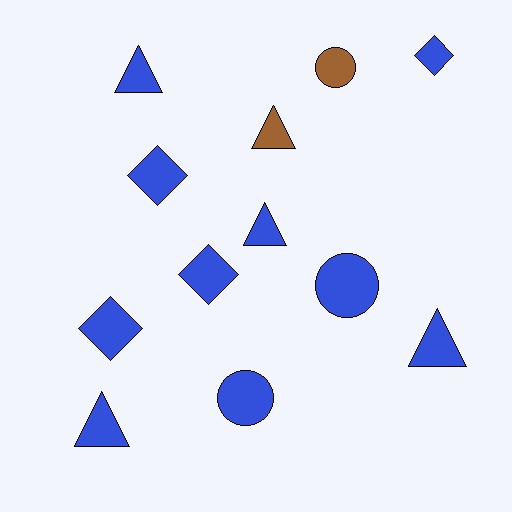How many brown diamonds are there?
There are no brown diamonds.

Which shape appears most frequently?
Triangle, with 5 objects.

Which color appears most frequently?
Blue, with 10 objects.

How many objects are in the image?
There are 12 objects.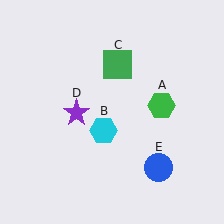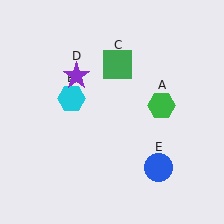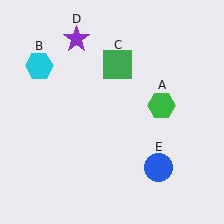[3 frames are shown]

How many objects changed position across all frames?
2 objects changed position: cyan hexagon (object B), purple star (object D).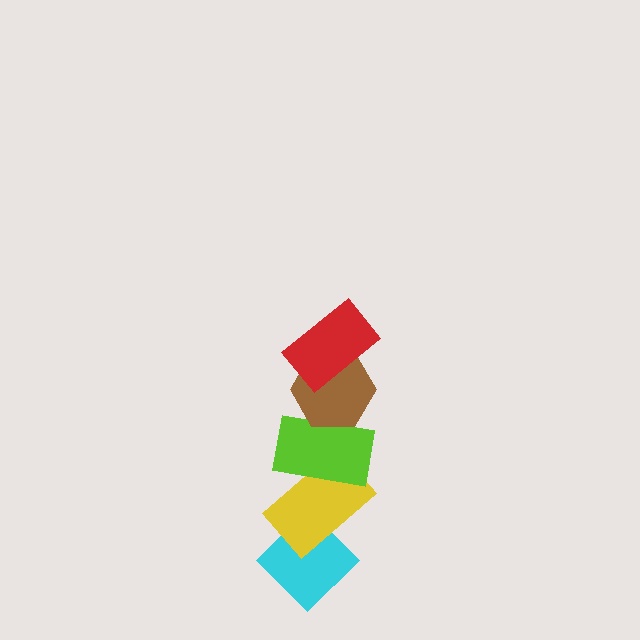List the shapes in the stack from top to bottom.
From top to bottom: the red rectangle, the brown hexagon, the lime rectangle, the yellow rectangle, the cyan diamond.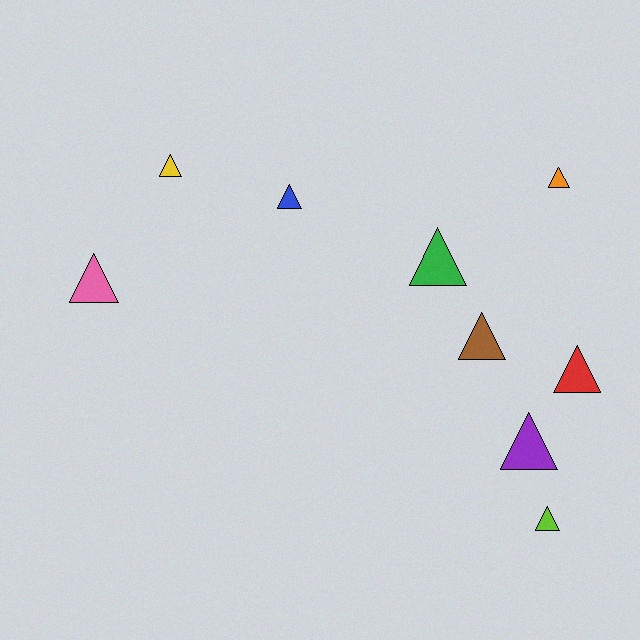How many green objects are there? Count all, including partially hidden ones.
There is 1 green object.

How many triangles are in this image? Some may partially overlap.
There are 9 triangles.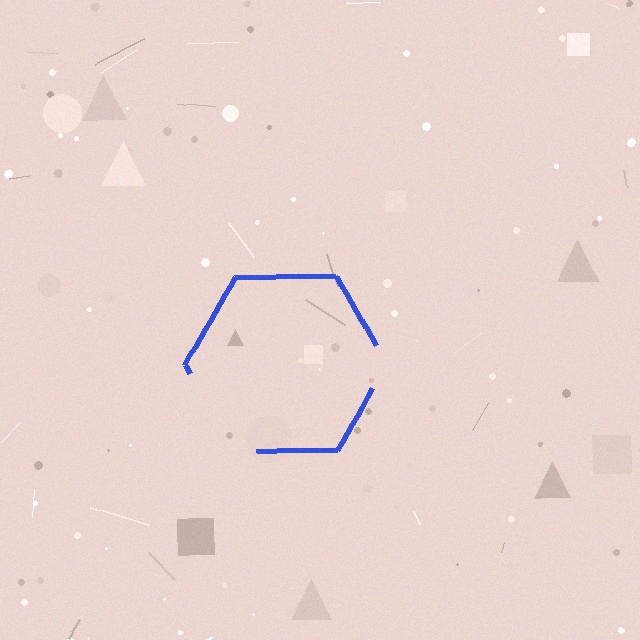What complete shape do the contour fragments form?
The contour fragments form a hexagon.